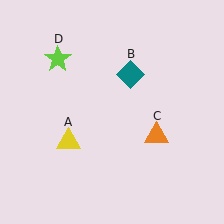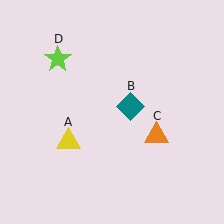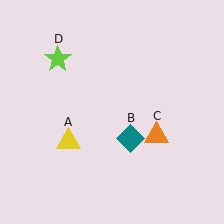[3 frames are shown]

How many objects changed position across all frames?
1 object changed position: teal diamond (object B).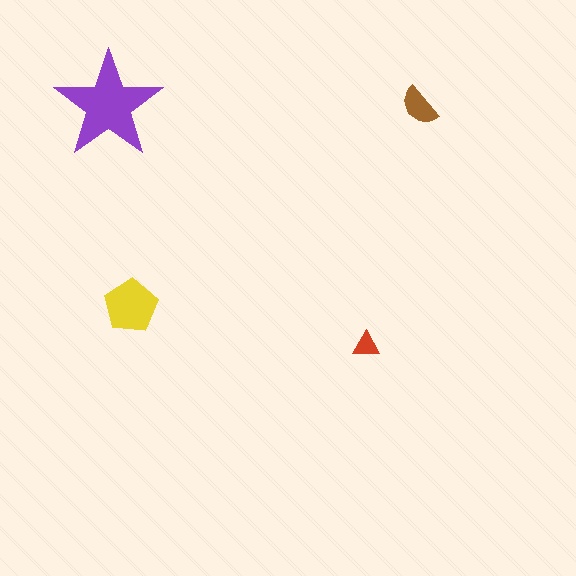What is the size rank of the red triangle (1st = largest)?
4th.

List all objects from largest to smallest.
The purple star, the yellow pentagon, the brown semicircle, the red triangle.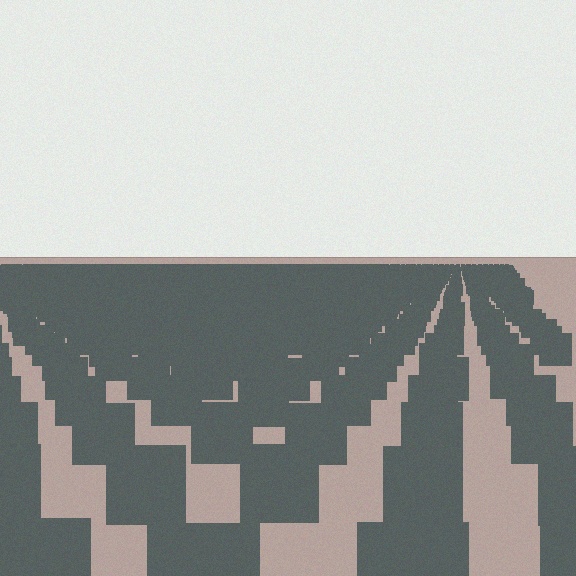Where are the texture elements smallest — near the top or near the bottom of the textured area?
Near the top.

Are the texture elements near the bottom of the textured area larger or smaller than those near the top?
Larger. Near the bottom, elements are closer to the viewer and appear at a bigger on-screen size.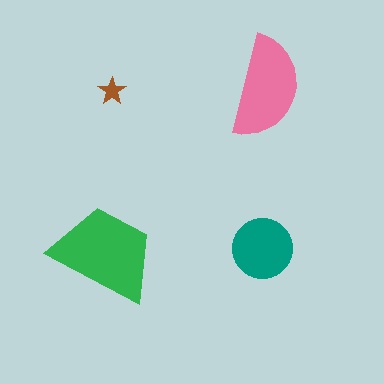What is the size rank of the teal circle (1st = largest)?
3rd.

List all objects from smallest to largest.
The brown star, the teal circle, the pink semicircle, the green trapezoid.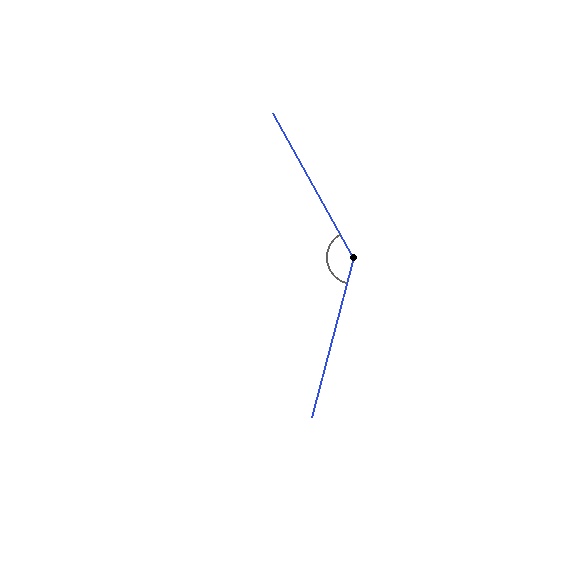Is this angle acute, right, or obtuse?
It is obtuse.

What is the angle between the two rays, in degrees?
Approximately 136 degrees.